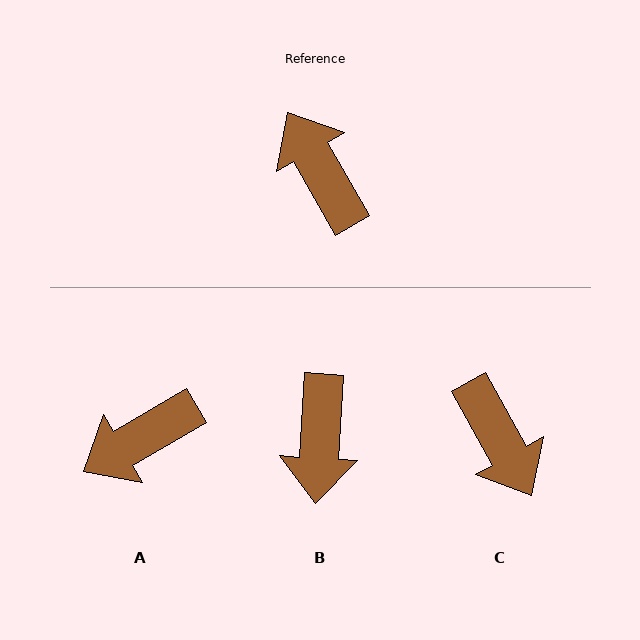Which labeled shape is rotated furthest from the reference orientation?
C, about 179 degrees away.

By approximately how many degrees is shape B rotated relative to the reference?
Approximately 146 degrees counter-clockwise.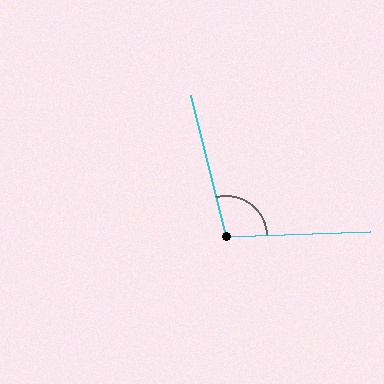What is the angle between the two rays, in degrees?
Approximately 102 degrees.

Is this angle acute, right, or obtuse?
It is obtuse.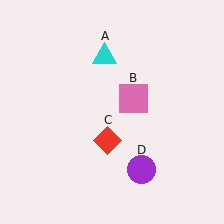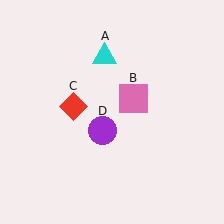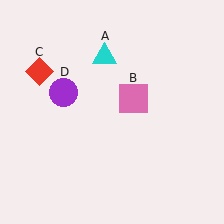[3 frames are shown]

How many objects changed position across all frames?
2 objects changed position: red diamond (object C), purple circle (object D).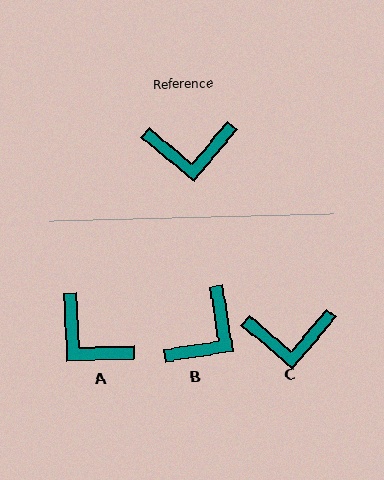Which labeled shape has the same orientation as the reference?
C.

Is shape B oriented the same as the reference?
No, it is off by about 49 degrees.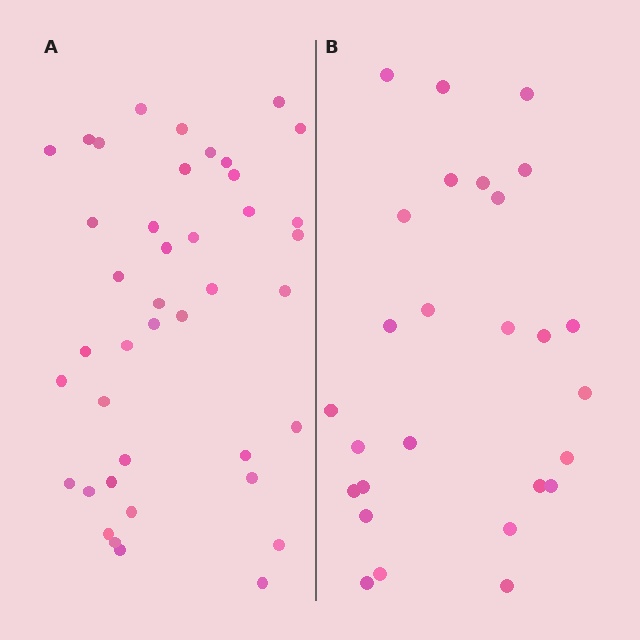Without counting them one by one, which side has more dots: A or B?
Region A (the left region) has more dots.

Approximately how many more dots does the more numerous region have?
Region A has approximately 15 more dots than region B.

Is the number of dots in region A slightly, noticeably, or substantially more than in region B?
Region A has substantially more. The ratio is roughly 1.5 to 1.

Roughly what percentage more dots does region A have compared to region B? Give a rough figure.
About 50% more.